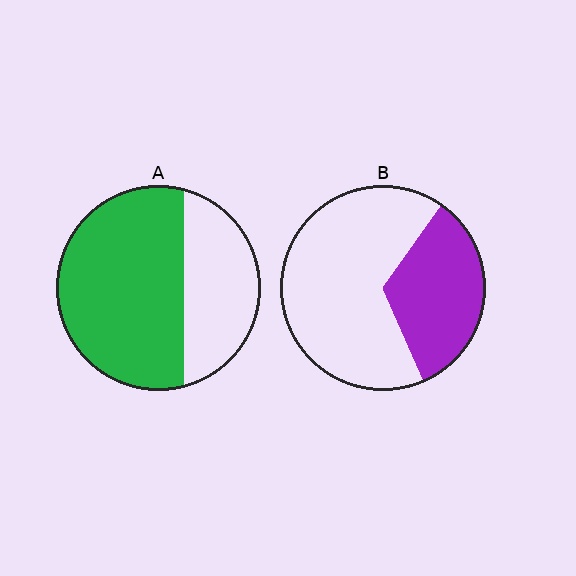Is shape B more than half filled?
No.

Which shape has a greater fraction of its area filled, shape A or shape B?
Shape A.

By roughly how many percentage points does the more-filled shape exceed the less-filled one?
By roughly 30 percentage points (A over B).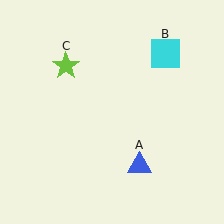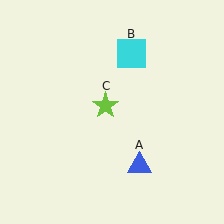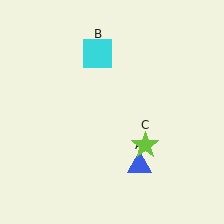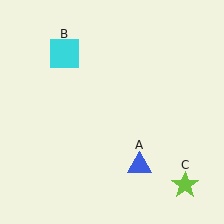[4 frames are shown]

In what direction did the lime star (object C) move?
The lime star (object C) moved down and to the right.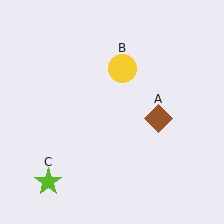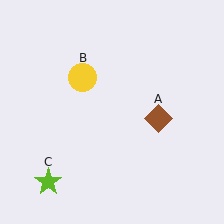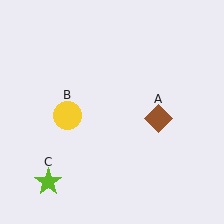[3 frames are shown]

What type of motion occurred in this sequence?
The yellow circle (object B) rotated counterclockwise around the center of the scene.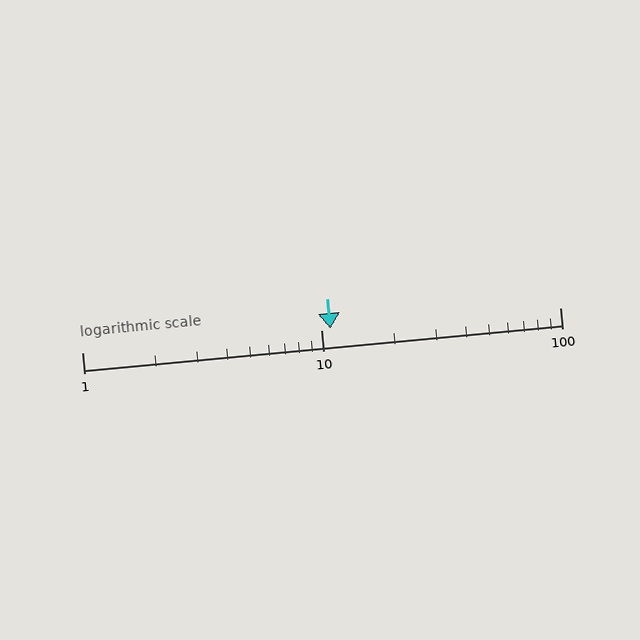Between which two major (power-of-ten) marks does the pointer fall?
The pointer is between 10 and 100.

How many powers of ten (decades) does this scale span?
The scale spans 2 decades, from 1 to 100.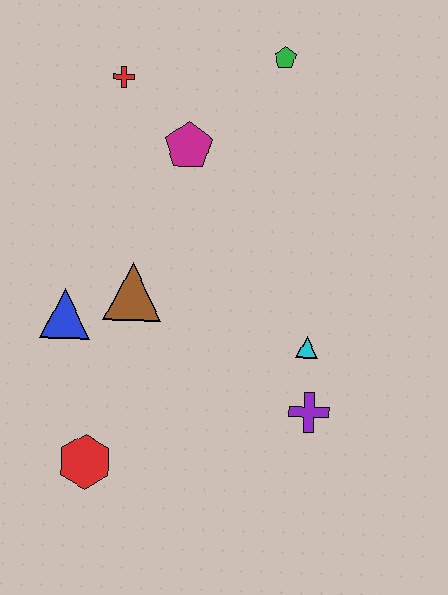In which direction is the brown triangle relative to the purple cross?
The brown triangle is to the left of the purple cross.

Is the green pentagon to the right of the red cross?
Yes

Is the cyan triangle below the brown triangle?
Yes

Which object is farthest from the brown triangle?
The green pentagon is farthest from the brown triangle.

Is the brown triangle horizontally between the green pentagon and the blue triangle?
Yes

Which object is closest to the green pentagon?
The magenta pentagon is closest to the green pentagon.